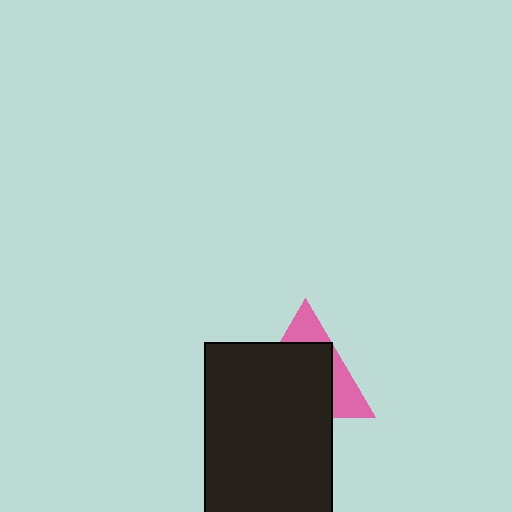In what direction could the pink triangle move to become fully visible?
The pink triangle could move up. That would shift it out from behind the black rectangle entirely.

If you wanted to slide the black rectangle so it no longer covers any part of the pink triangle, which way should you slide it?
Slide it down — that is the most direct way to separate the two shapes.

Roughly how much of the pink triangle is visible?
A small part of it is visible (roughly 32%).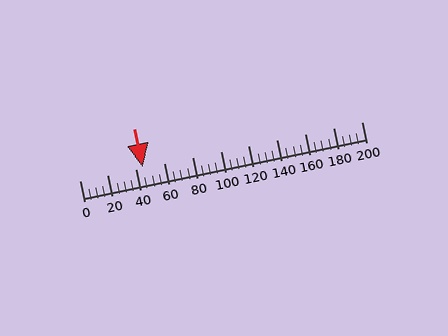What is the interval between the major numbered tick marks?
The major tick marks are spaced 20 units apart.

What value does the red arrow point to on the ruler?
The red arrow points to approximately 45.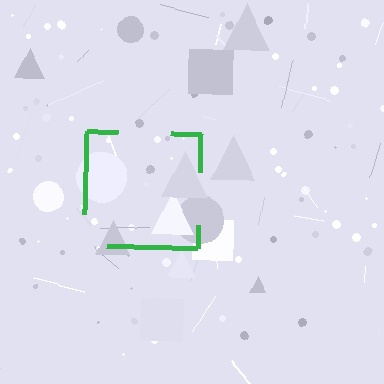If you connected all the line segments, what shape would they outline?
They would outline a square.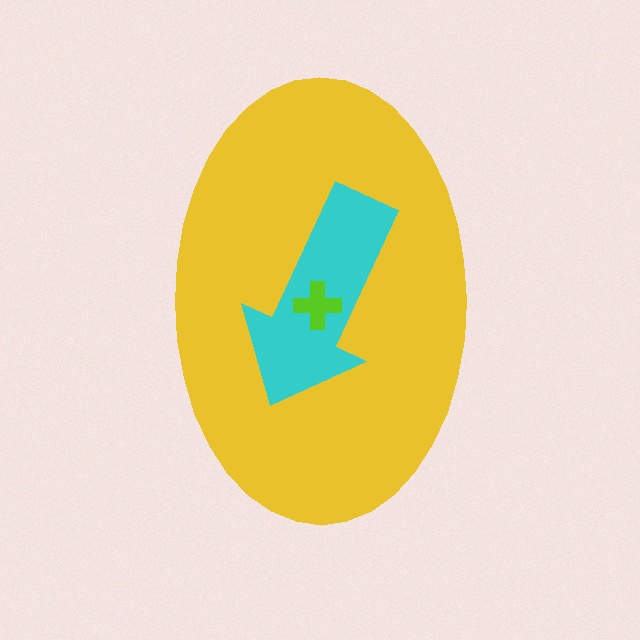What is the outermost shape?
The yellow ellipse.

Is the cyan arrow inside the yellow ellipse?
Yes.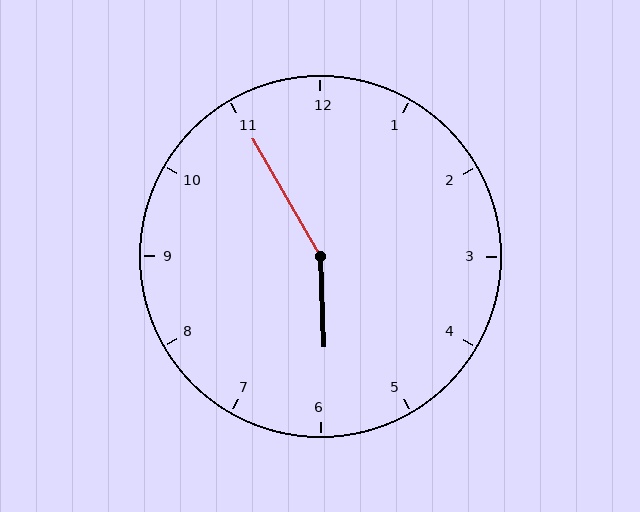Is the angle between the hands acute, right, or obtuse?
It is obtuse.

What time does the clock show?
5:55.